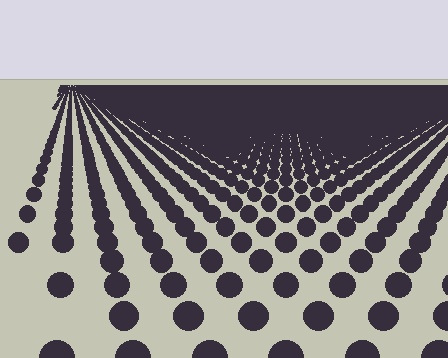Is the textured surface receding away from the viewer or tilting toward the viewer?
The surface is receding away from the viewer. Texture elements get smaller and denser toward the top.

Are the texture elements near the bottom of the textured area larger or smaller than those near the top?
Larger. Near the bottom, elements are closer to the viewer and appear at a bigger on-screen size.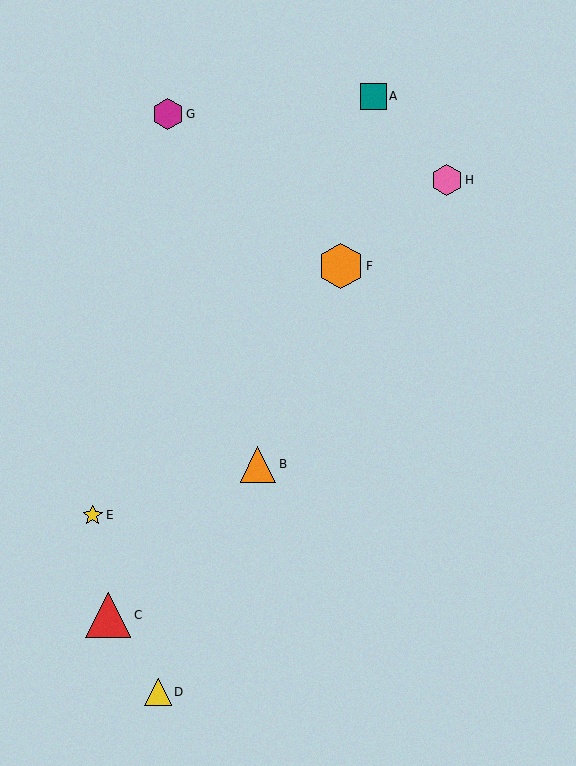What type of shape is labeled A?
Shape A is a teal square.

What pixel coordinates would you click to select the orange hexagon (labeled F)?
Click at (341, 266) to select the orange hexagon F.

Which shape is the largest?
The red triangle (labeled C) is the largest.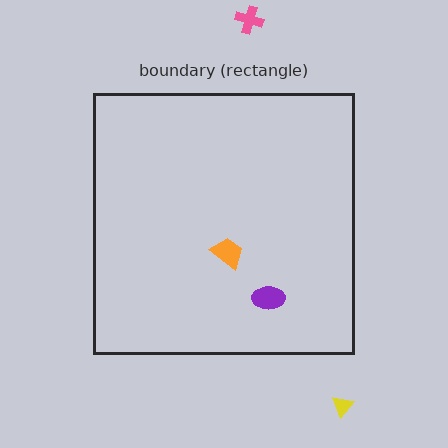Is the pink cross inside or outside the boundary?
Outside.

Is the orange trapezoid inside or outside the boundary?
Inside.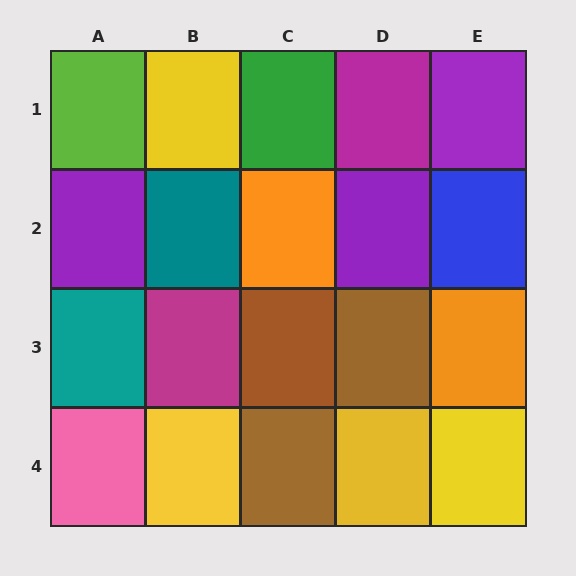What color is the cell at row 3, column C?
Brown.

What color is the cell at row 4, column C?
Brown.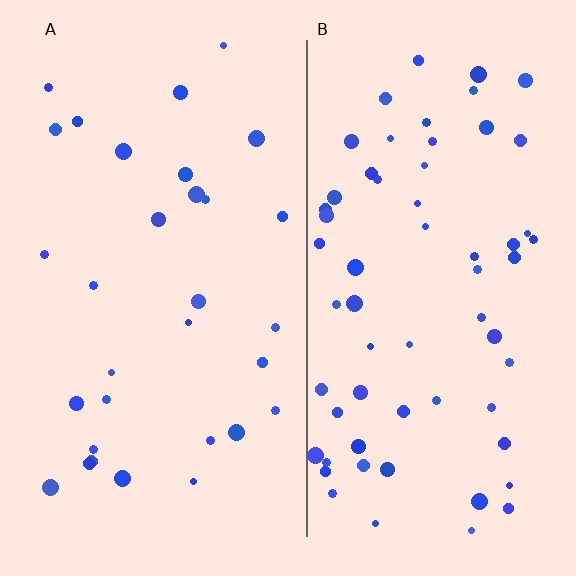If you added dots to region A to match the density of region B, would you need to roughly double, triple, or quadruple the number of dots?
Approximately double.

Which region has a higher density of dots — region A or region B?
B (the right).